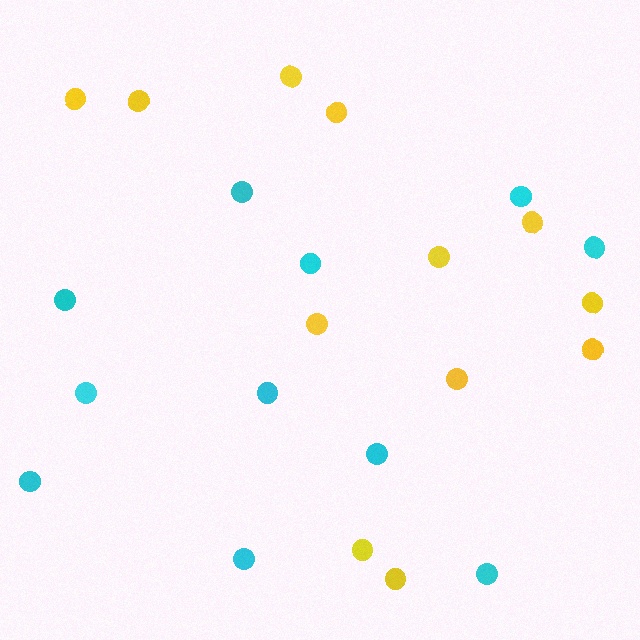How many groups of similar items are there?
There are 2 groups: one group of yellow circles (12) and one group of cyan circles (11).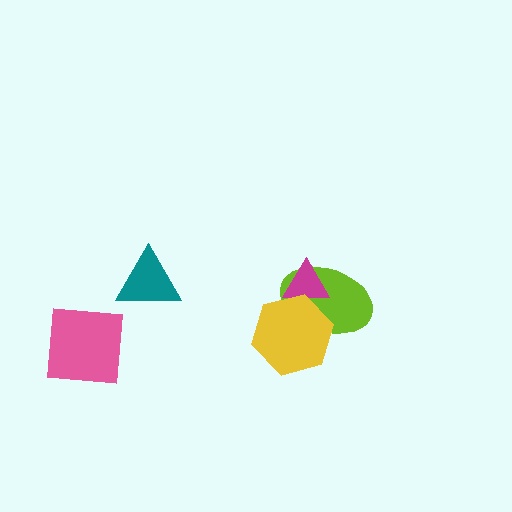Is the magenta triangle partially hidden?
Yes, it is partially covered by another shape.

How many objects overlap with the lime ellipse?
2 objects overlap with the lime ellipse.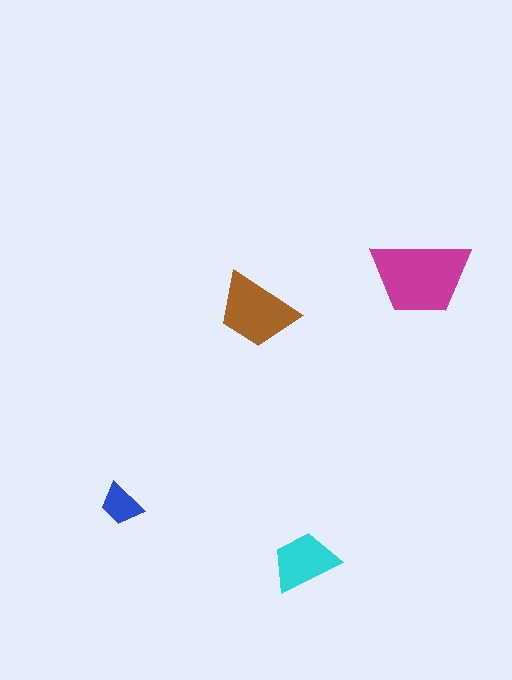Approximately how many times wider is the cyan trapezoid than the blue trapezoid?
About 1.5 times wider.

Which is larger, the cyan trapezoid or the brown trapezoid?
The brown one.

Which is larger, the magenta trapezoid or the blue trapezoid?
The magenta one.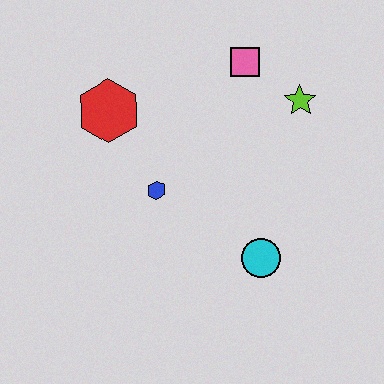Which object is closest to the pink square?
The lime star is closest to the pink square.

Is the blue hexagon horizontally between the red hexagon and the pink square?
Yes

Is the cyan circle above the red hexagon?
No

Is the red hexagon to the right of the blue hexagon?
No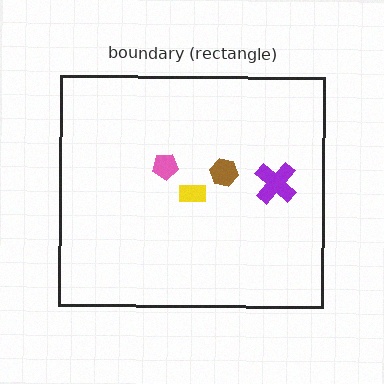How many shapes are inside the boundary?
4 inside, 0 outside.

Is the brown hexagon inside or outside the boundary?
Inside.